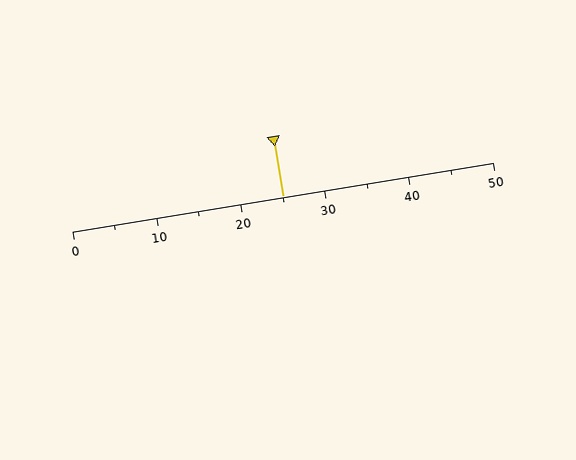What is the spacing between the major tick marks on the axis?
The major ticks are spaced 10 apart.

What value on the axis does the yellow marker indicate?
The marker indicates approximately 25.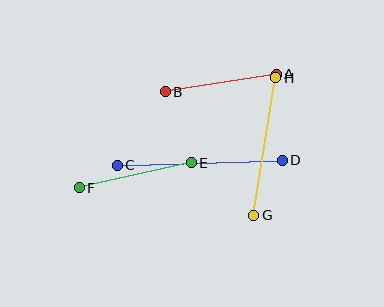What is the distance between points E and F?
The distance is approximately 115 pixels.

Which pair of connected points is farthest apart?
Points C and D are farthest apart.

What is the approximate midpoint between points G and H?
The midpoint is at approximately (265, 146) pixels.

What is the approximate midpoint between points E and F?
The midpoint is at approximately (135, 175) pixels.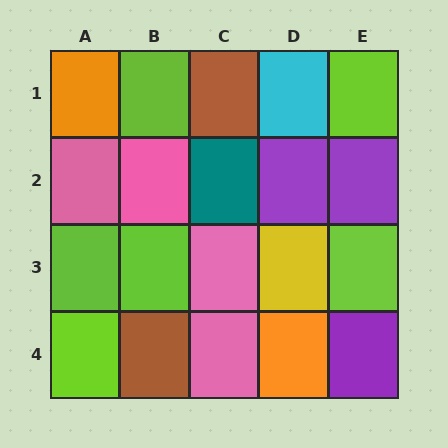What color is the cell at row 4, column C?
Pink.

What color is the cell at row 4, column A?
Lime.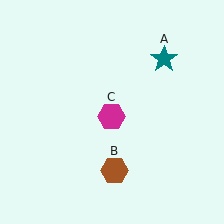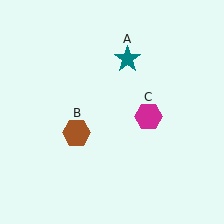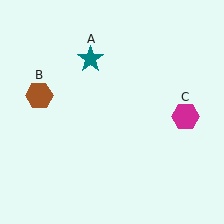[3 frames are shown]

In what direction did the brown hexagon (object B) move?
The brown hexagon (object B) moved up and to the left.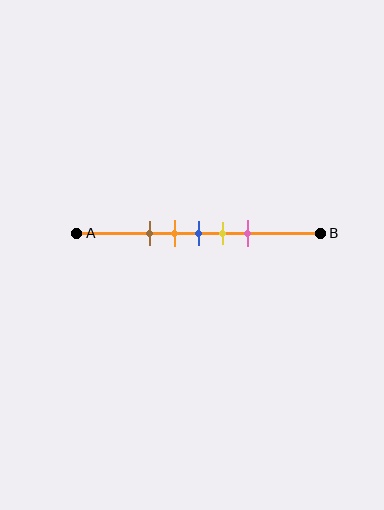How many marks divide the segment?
There are 5 marks dividing the segment.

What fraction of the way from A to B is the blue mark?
The blue mark is approximately 50% (0.5) of the way from A to B.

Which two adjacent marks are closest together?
The orange and blue marks are the closest adjacent pair.